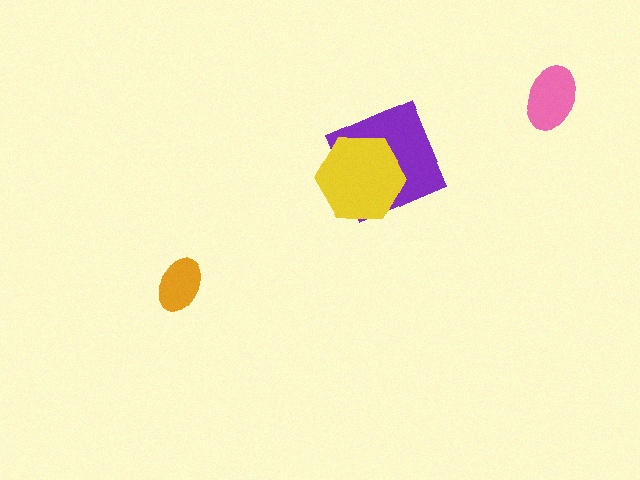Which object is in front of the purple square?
The yellow hexagon is in front of the purple square.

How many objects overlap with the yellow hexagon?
1 object overlaps with the yellow hexagon.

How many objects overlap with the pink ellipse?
0 objects overlap with the pink ellipse.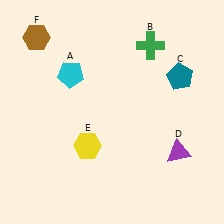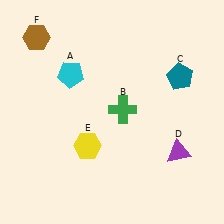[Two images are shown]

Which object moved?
The green cross (B) moved down.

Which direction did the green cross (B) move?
The green cross (B) moved down.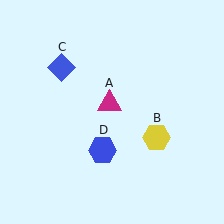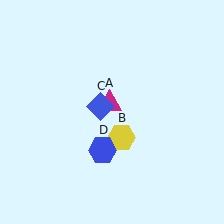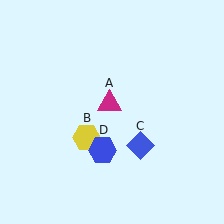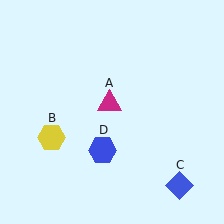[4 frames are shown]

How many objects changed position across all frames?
2 objects changed position: yellow hexagon (object B), blue diamond (object C).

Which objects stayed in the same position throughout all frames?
Magenta triangle (object A) and blue hexagon (object D) remained stationary.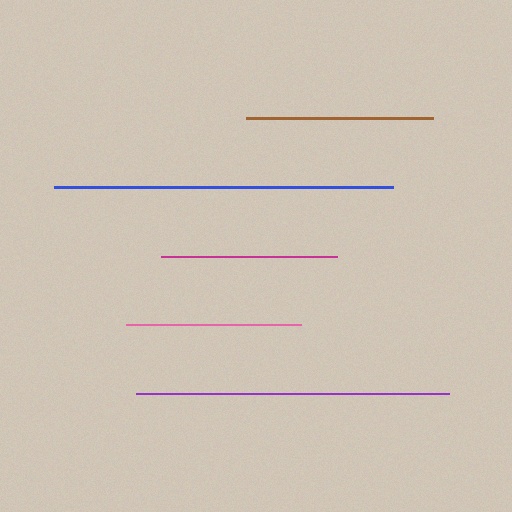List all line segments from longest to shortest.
From longest to shortest: blue, purple, brown, magenta, pink.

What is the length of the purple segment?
The purple segment is approximately 313 pixels long.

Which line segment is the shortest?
The pink line is the shortest at approximately 175 pixels.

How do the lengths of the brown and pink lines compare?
The brown and pink lines are approximately the same length.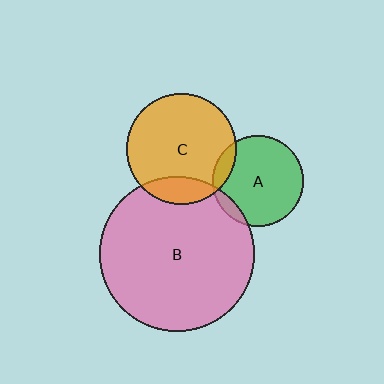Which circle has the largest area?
Circle B (pink).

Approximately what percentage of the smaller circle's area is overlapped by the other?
Approximately 5%.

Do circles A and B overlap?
Yes.